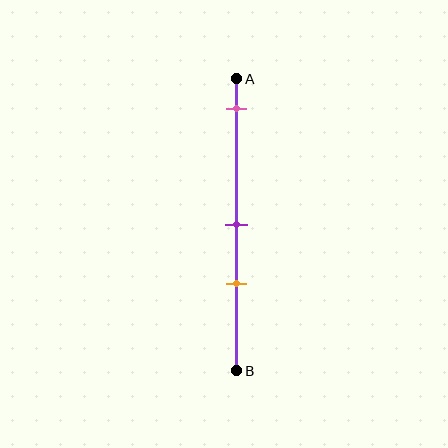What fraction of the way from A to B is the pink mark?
The pink mark is approximately 10% (0.1) of the way from A to B.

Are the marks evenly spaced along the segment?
No, the marks are not evenly spaced.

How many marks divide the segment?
There are 3 marks dividing the segment.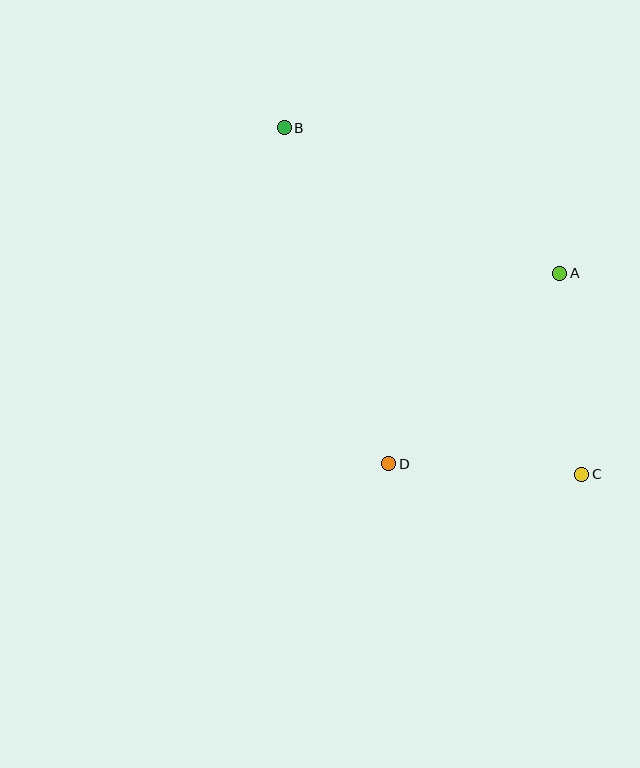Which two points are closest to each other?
Points C and D are closest to each other.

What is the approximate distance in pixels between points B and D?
The distance between B and D is approximately 352 pixels.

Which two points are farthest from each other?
Points B and C are farthest from each other.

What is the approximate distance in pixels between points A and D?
The distance between A and D is approximately 256 pixels.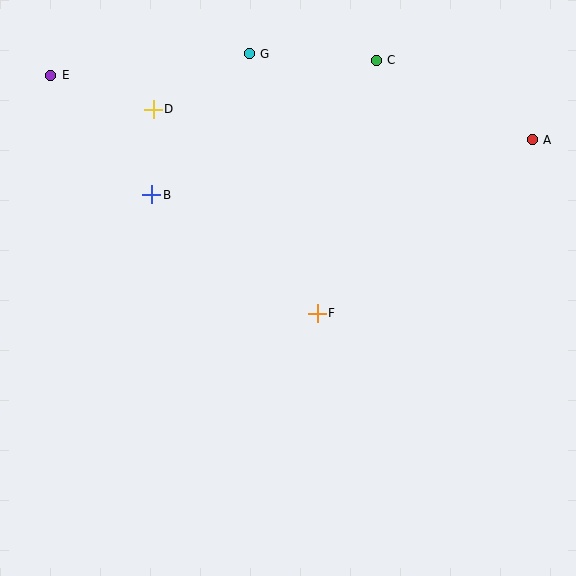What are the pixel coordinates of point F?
Point F is at (317, 313).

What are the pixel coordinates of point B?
Point B is at (152, 195).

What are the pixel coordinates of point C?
Point C is at (376, 60).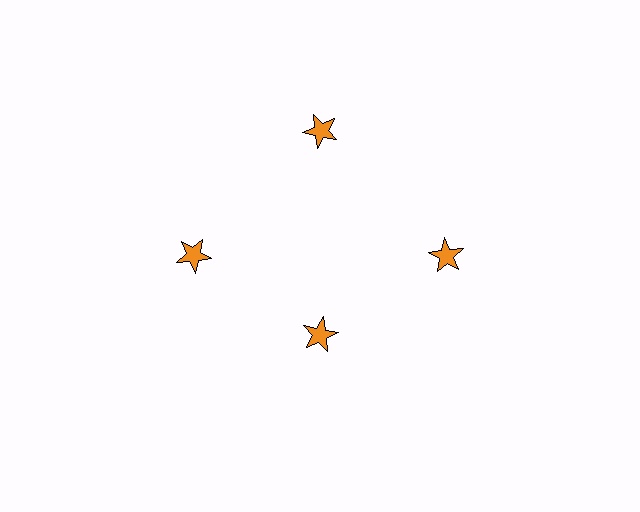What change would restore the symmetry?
The symmetry would be restored by moving it outward, back onto the ring so that all 4 stars sit at equal angles and equal distance from the center.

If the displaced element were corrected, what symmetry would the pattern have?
It would have 4-fold rotational symmetry — the pattern would map onto itself every 90 degrees.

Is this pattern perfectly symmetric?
No. The 4 orange stars are arranged in a ring, but one element near the 6 o'clock position is pulled inward toward the center, breaking the 4-fold rotational symmetry.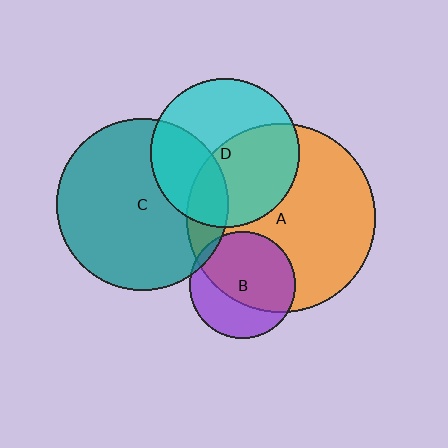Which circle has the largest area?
Circle A (orange).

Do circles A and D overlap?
Yes.